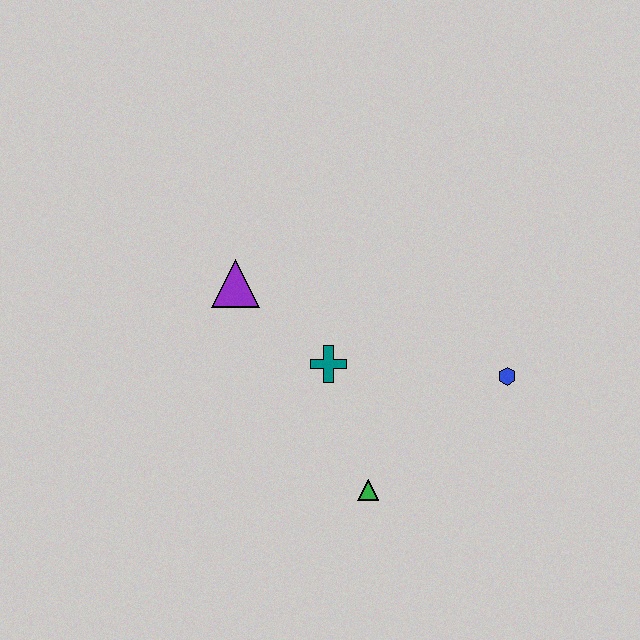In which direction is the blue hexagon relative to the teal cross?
The blue hexagon is to the right of the teal cross.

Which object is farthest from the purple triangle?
The blue hexagon is farthest from the purple triangle.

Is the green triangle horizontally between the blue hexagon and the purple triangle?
Yes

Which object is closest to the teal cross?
The purple triangle is closest to the teal cross.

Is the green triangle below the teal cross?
Yes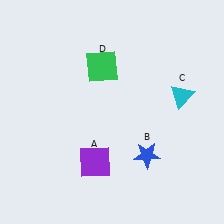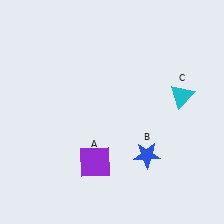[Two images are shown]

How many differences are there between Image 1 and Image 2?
There is 1 difference between the two images.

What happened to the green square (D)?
The green square (D) was removed in Image 2. It was in the top-left area of Image 1.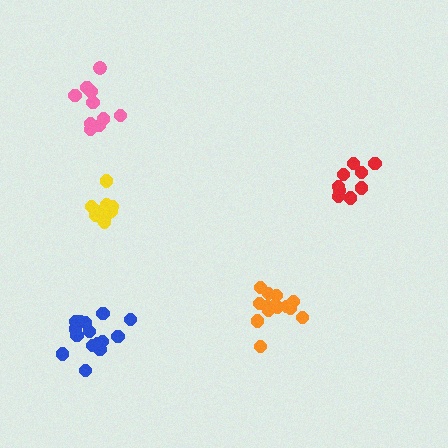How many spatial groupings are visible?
There are 5 spatial groupings.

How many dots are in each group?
Group 1: 15 dots, Group 2: 15 dots, Group 3: 10 dots, Group 4: 9 dots, Group 5: 11 dots (60 total).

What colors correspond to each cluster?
The clusters are colored: orange, blue, pink, red, yellow.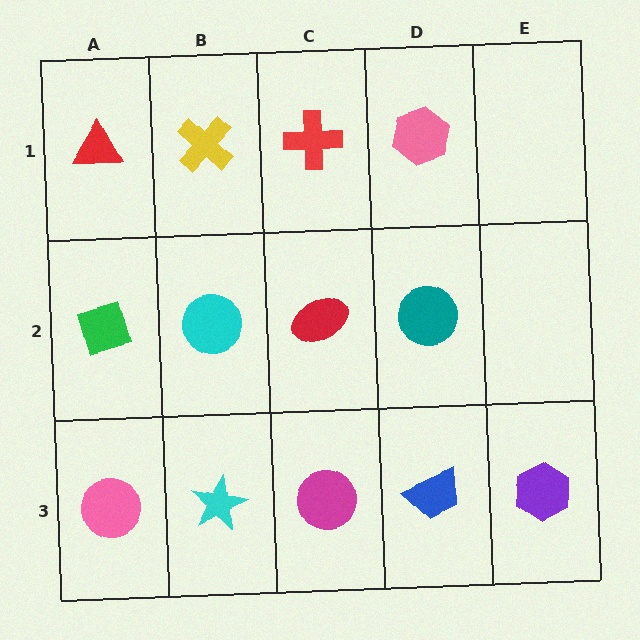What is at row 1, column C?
A red cross.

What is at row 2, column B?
A cyan circle.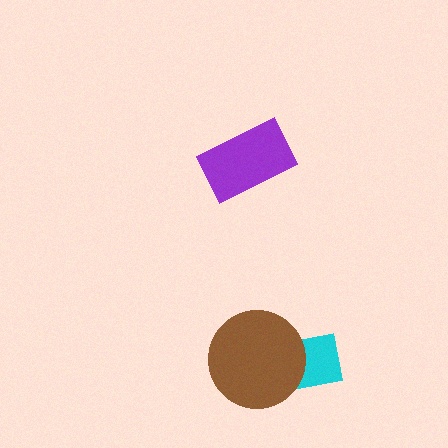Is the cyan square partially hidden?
Yes, it is partially covered by another shape.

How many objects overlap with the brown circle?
1 object overlaps with the brown circle.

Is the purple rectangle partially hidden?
No, no other shape covers it.